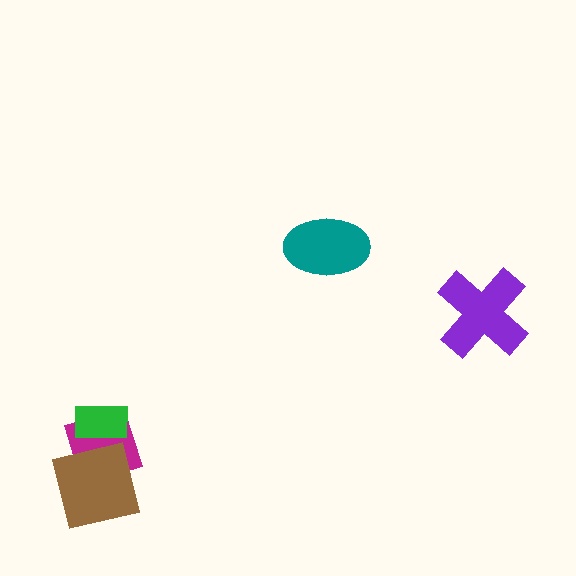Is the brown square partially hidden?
No, no other shape covers it.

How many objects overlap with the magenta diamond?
2 objects overlap with the magenta diamond.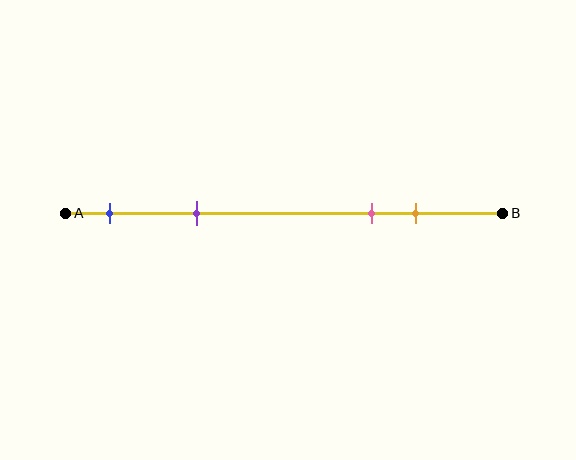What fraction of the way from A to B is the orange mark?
The orange mark is approximately 80% (0.8) of the way from A to B.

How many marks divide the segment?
There are 4 marks dividing the segment.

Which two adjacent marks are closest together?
The pink and orange marks are the closest adjacent pair.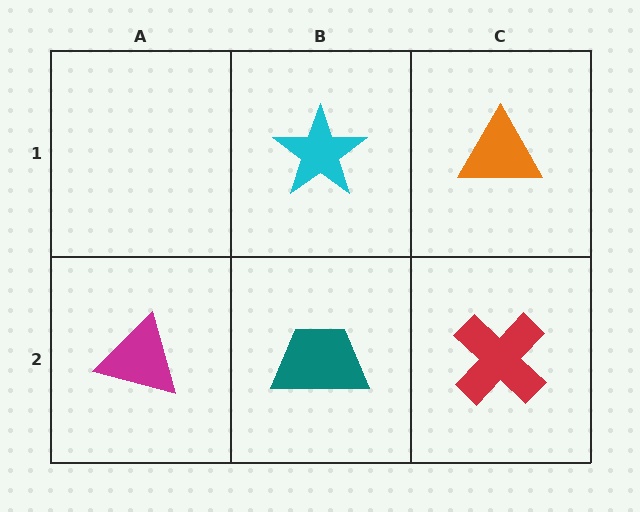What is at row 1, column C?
An orange triangle.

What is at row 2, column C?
A red cross.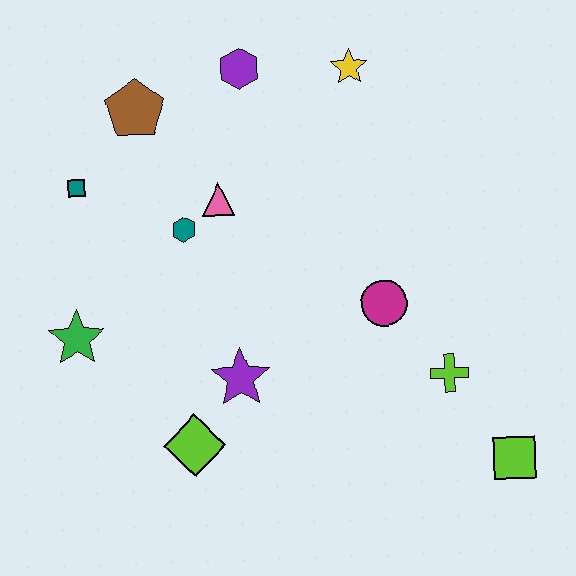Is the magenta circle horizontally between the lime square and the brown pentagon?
Yes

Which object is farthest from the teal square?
The lime square is farthest from the teal square.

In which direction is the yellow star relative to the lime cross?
The yellow star is above the lime cross.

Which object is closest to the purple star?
The lime diamond is closest to the purple star.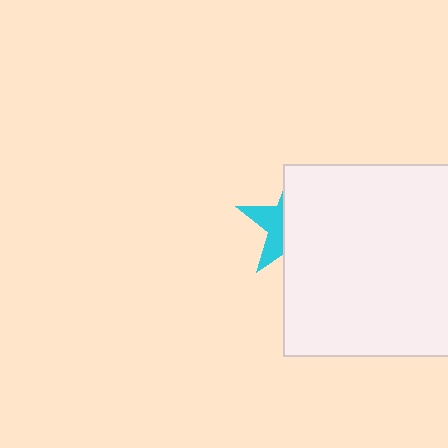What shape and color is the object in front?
The object in front is a white square.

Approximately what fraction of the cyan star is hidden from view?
Roughly 63% of the cyan star is hidden behind the white square.